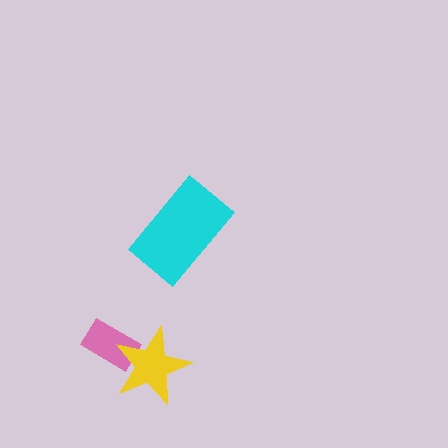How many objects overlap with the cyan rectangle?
0 objects overlap with the cyan rectangle.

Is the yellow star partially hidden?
No, no other shape covers it.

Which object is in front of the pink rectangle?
The yellow star is in front of the pink rectangle.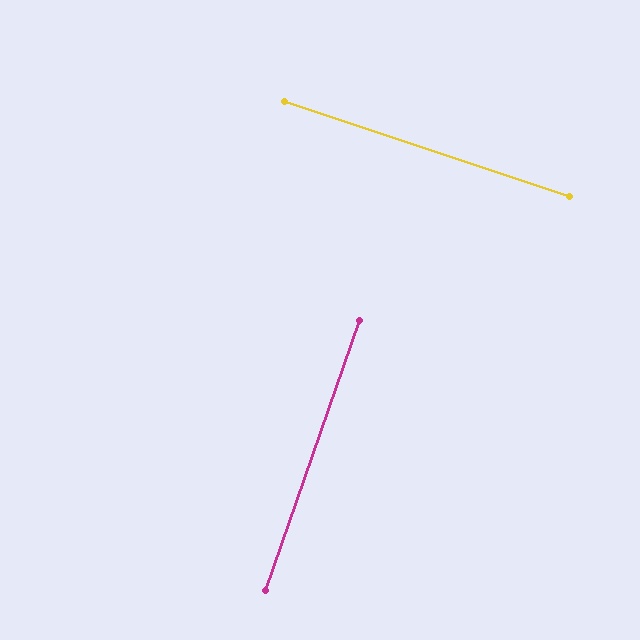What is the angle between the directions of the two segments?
Approximately 89 degrees.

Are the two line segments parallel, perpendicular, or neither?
Perpendicular — they meet at approximately 89°.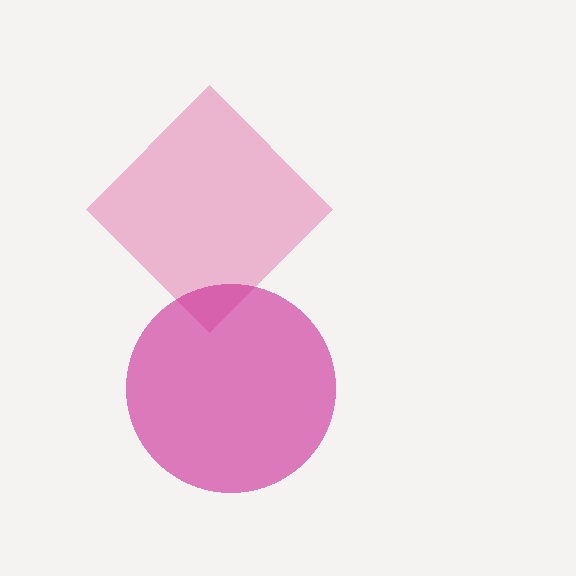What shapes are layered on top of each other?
The layered shapes are: a pink diamond, a magenta circle.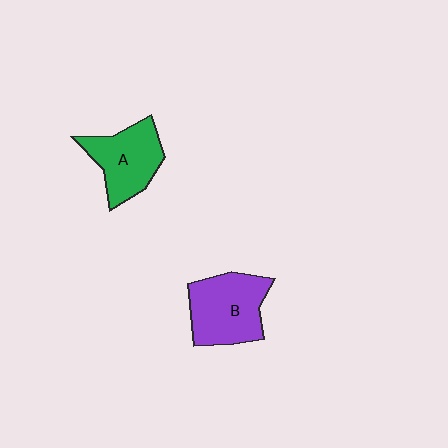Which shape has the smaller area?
Shape A (green).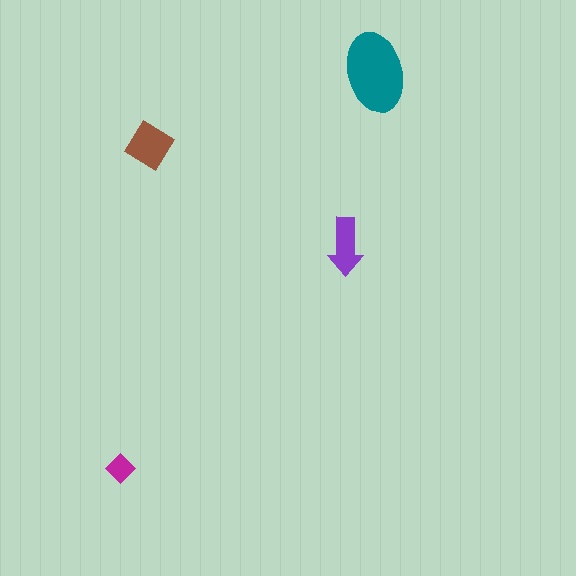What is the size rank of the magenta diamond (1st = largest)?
4th.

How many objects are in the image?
There are 4 objects in the image.